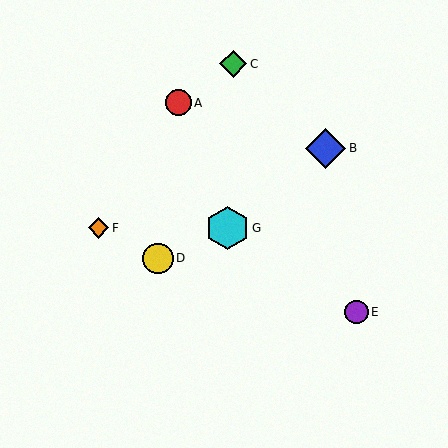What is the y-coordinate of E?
Object E is at y≈312.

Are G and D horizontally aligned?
No, G is at y≈228 and D is at y≈258.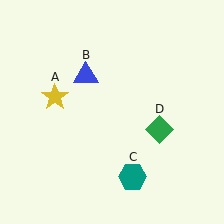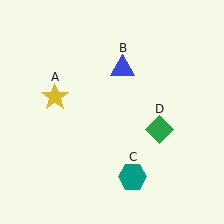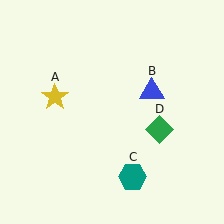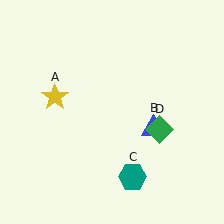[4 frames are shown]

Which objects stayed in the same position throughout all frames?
Yellow star (object A) and teal hexagon (object C) and green diamond (object D) remained stationary.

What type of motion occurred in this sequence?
The blue triangle (object B) rotated clockwise around the center of the scene.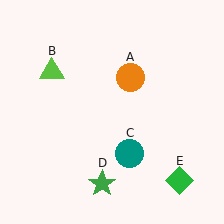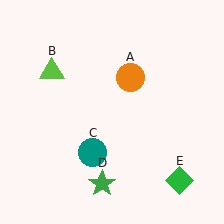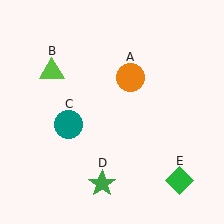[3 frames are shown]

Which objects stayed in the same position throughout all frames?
Orange circle (object A) and lime triangle (object B) and green star (object D) and green diamond (object E) remained stationary.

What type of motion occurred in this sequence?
The teal circle (object C) rotated clockwise around the center of the scene.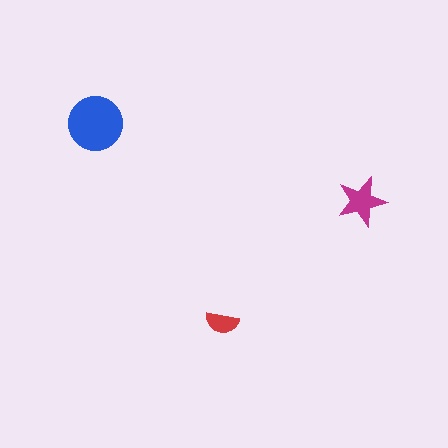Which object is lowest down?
The red semicircle is bottommost.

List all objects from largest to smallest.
The blue circle, the magenta star, the red semicircle.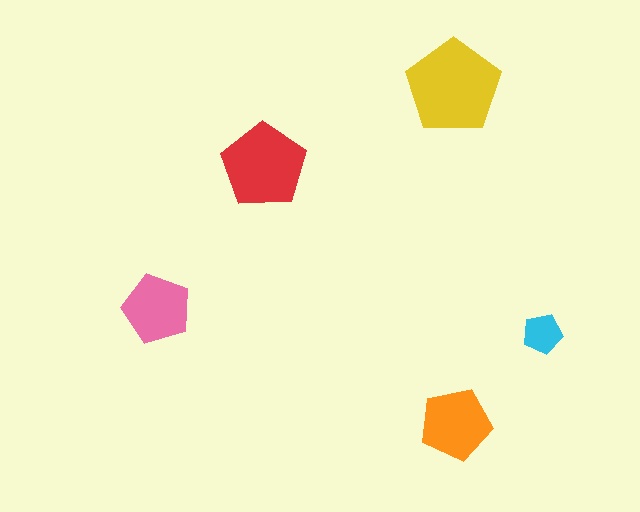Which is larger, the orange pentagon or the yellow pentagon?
The yellow one.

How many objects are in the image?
There are 5 objects in the image.